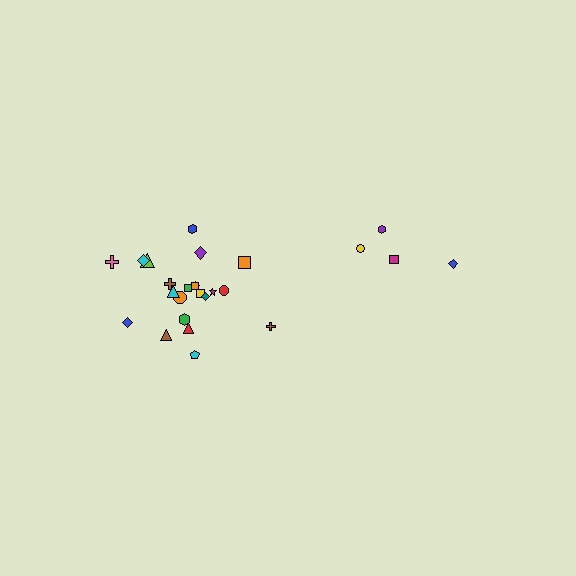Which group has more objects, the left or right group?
The left group.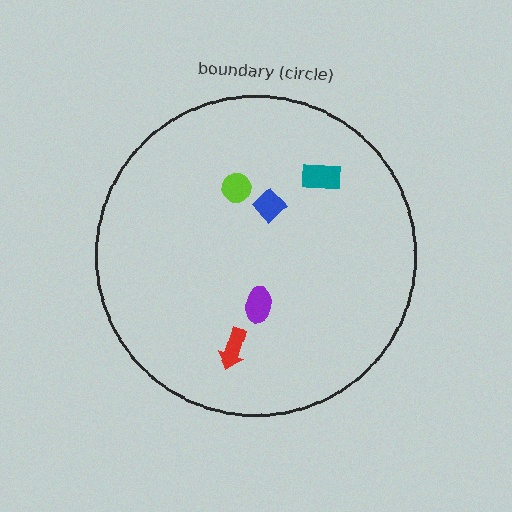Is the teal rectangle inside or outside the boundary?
Inside.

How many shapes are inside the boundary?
5 inside, 0 outside.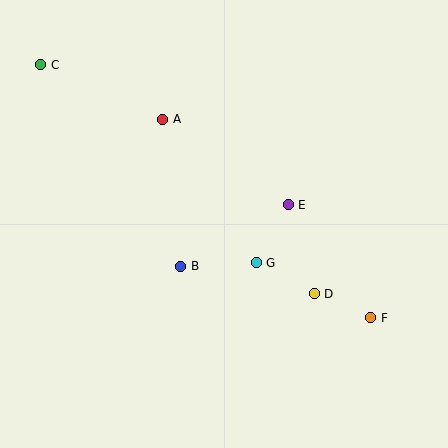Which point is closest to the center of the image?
Point G at (256, 263) is closest to the center.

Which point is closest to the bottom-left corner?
Point B is closest to the bottom-left corner.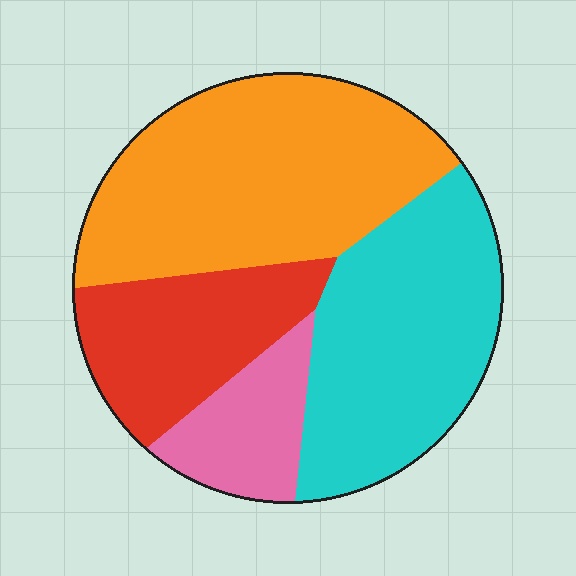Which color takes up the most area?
Orange, at roughly 40%.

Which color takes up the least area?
Pink, at roughly 10%.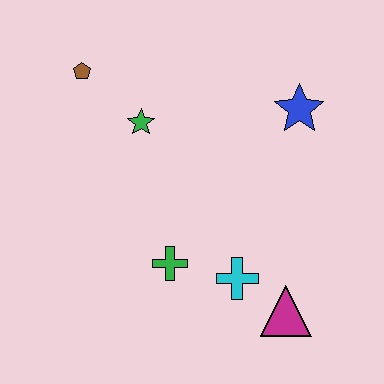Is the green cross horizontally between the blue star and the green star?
Yes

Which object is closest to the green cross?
The cyan cross is closest to the green cross.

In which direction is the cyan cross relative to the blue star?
The cyan cross is below the blue star.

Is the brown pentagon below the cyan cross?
No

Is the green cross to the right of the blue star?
No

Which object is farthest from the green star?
The magenta triangle is farthest from the green star.